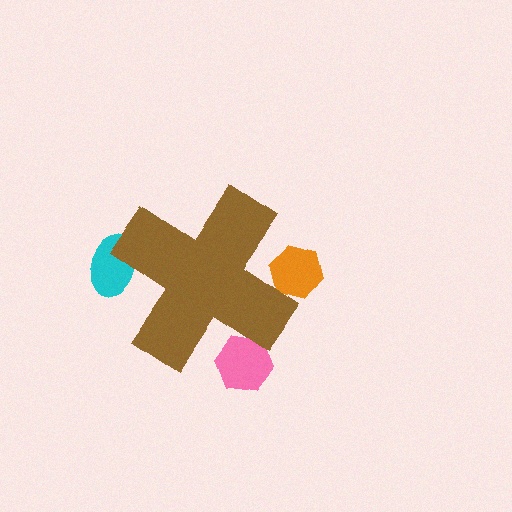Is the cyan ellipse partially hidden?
Yes, the cyan ellipse is partially hidden behind the brown cross.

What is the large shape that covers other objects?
A brown cross.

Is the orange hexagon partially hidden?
Yes, the orange hexagon is partially hidden behind the brown cross.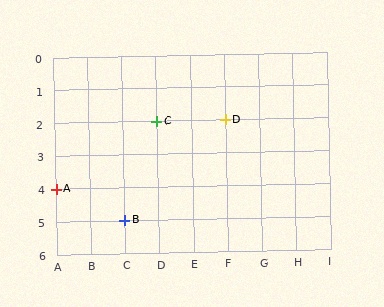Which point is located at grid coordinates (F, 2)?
Point D is at (F, 2).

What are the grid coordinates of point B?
Point B is at grid coordinates (C, 5).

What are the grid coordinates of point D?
Point D is at grid coordinates (F, 2).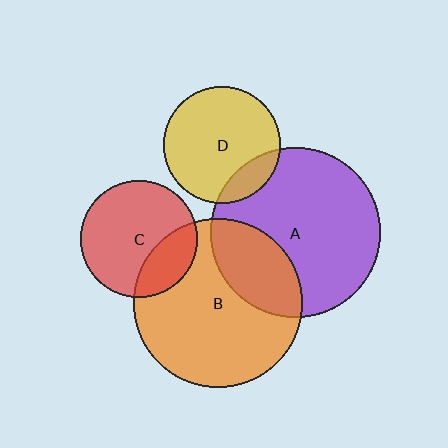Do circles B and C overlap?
Yes.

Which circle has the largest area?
Circle A (purple).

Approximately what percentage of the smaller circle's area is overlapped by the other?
Approximately 25%.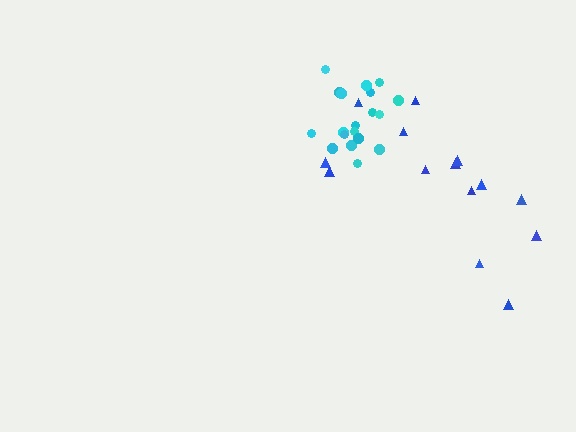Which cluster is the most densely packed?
Cyan.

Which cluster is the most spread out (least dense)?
Blue.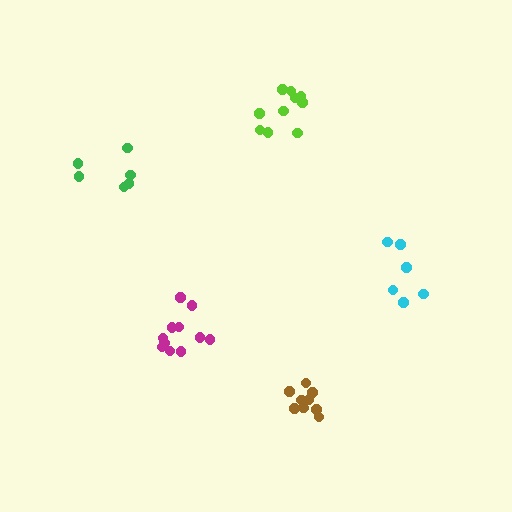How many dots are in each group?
Group 1: 6 dots, Group 2: 9 dots, Group 3: 6 dots, Group 4: 10 dots, Group 5: 11 dots (42 total).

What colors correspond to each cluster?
The clusters are colored: cyan, brown, green, lime, magenta.